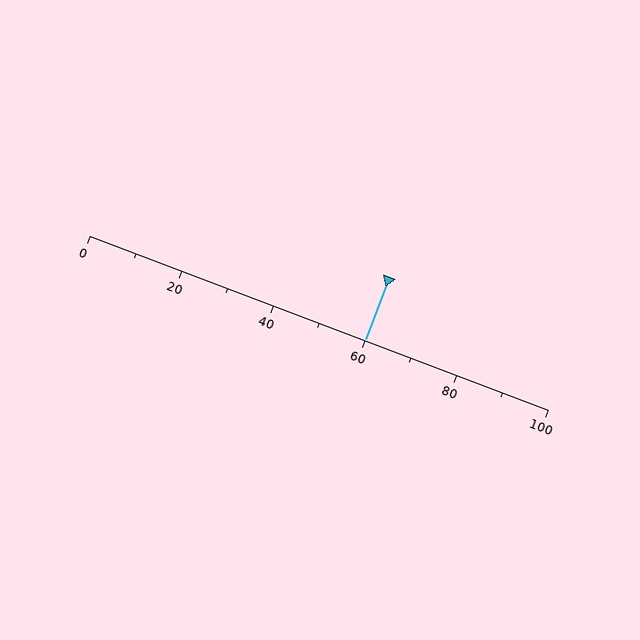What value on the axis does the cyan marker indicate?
The marker indicates approximately 60.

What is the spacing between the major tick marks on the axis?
The major ticks are spaced 20 apart.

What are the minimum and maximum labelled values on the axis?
The axis runs from 0 to 100.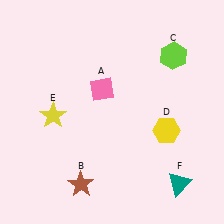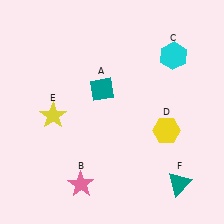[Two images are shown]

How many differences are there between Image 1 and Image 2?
There are 3 differences between the two images.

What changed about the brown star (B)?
In Image 1, B is brown. In Image 2, it changed to pink.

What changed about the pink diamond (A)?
In Image 1, A is pink. In Image 2, it changed to teal.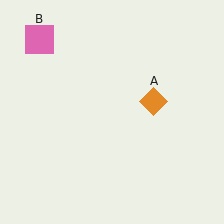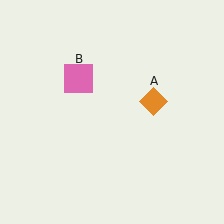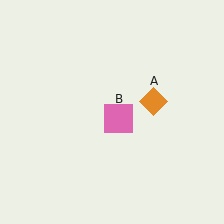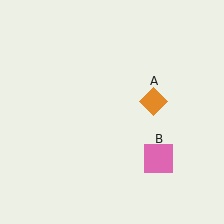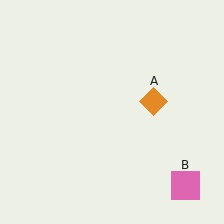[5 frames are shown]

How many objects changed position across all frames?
1 object changed position: pink square (object B).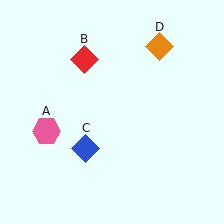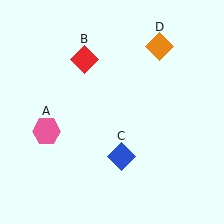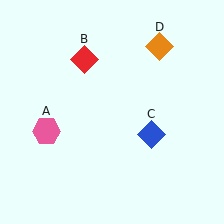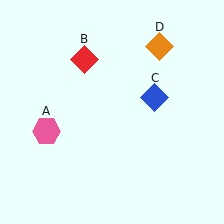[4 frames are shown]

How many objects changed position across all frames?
1 object changed position: blue diamond (object C).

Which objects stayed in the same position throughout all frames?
Pink hexagon (object A) and red diamond (object B) and orange diamond (object D) remained stationary.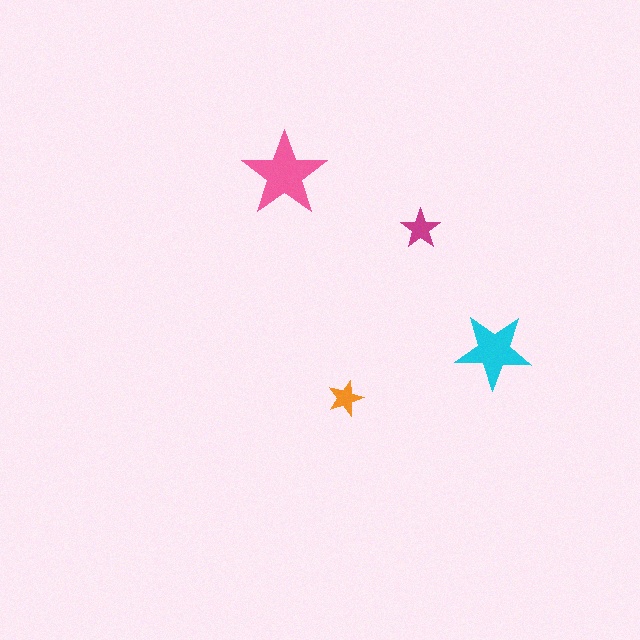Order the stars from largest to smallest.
the pink one, the cyan one, the magenta one, the orange one.